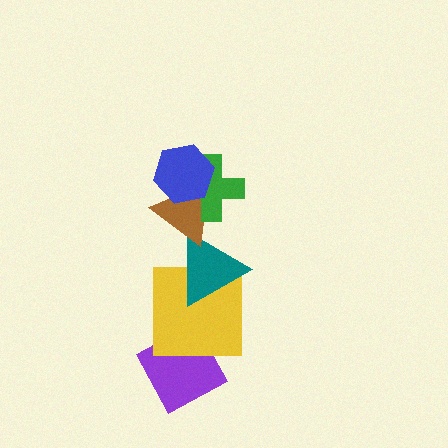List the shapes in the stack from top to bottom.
From top to bottom: the blue hexagon, the green cross, the brown triangle, the teal triangle, the yellow square, the purple diamond.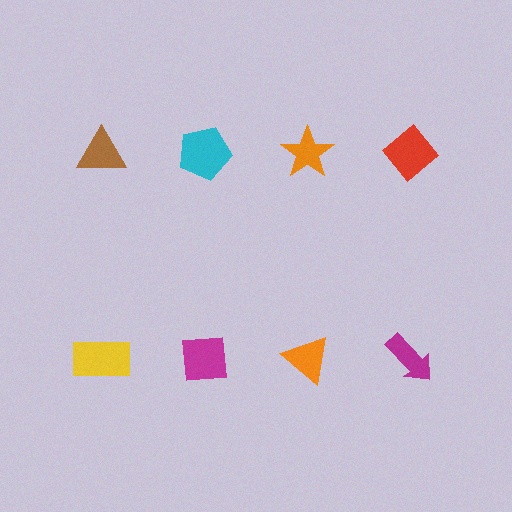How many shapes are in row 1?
4 shapes.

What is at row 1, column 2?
A cyan pentagon.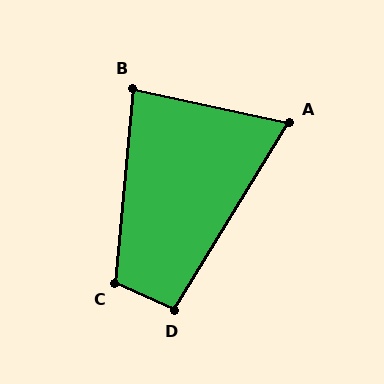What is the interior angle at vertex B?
Approximately 83 degrees (acute).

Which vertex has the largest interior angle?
C, at approximately 109 degrees.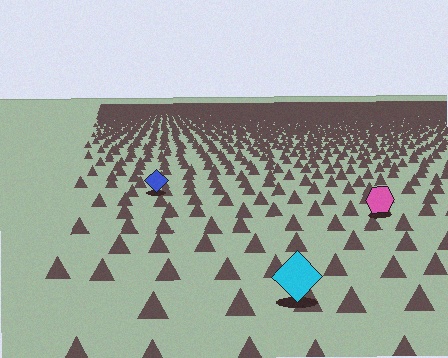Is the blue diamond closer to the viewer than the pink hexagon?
No. The pink hexagon is closer — you can tell from the texture gradient: the ground texture is coarser near it.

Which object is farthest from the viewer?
The blue diamond is farthest from the viewer. It appears smaller and the ground texture around it is denser.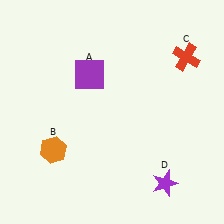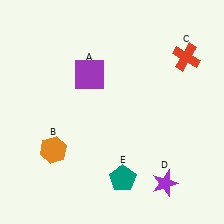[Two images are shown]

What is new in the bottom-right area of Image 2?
A teal pentagon (E) was added in the bottom-right area of Image 2.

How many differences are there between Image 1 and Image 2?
There is 1 difference between the two images.